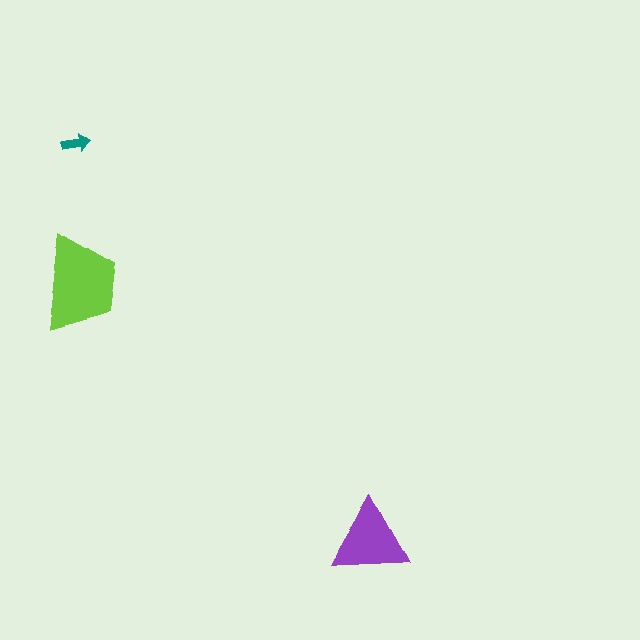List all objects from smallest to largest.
The teal arrow, the purple triangle, the lime trapezoid.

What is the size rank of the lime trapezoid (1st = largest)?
1st.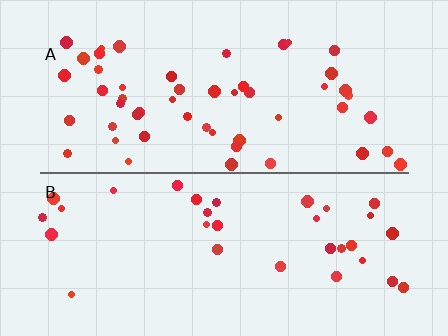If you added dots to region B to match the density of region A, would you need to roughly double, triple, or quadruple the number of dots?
Approximately double.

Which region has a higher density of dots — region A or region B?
A (the top).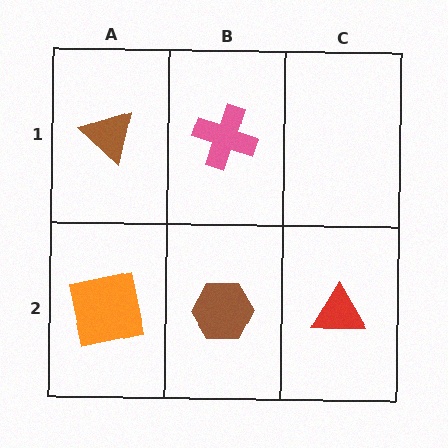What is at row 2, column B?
A brown hexagon.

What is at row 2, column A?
An orange square.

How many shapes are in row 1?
2 shapes.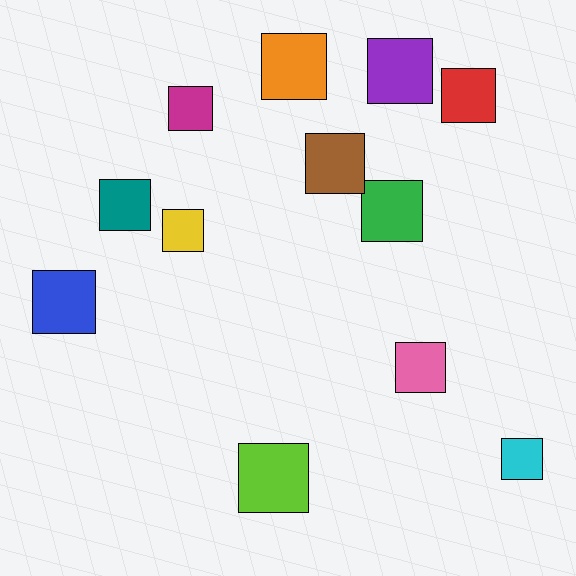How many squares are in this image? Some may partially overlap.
There are 12 squares.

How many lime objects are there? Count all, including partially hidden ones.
There is 1 lime object.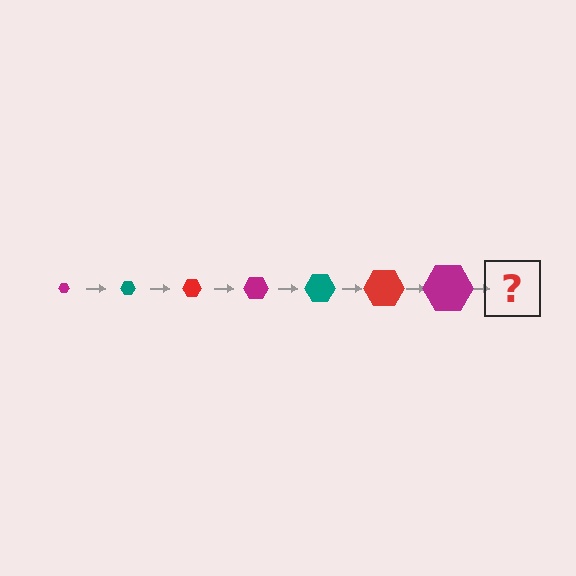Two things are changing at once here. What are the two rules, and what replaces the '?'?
The two rules are that the hexagon grows larger each step and the color cycles through magenta, teal, and red. The '?' should be a teal hexagon, larger than the previous one.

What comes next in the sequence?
The next element should be a teal hexagon, larger than the previous one.